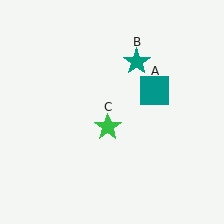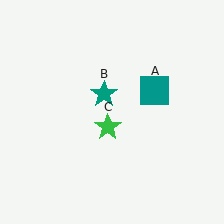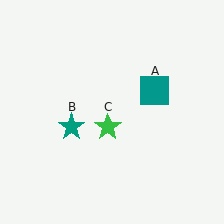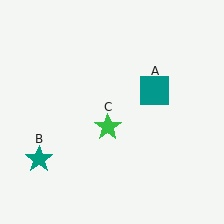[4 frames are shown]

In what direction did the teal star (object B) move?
The teal star (object B) moved down and to the left.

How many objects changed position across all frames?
1 object changed position: teal star (object B).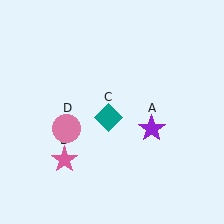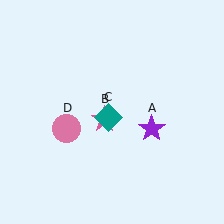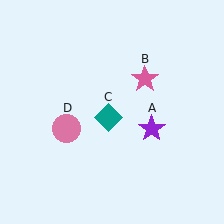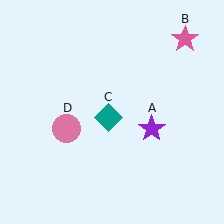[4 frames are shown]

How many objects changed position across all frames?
1 object changed position: pink star (object B).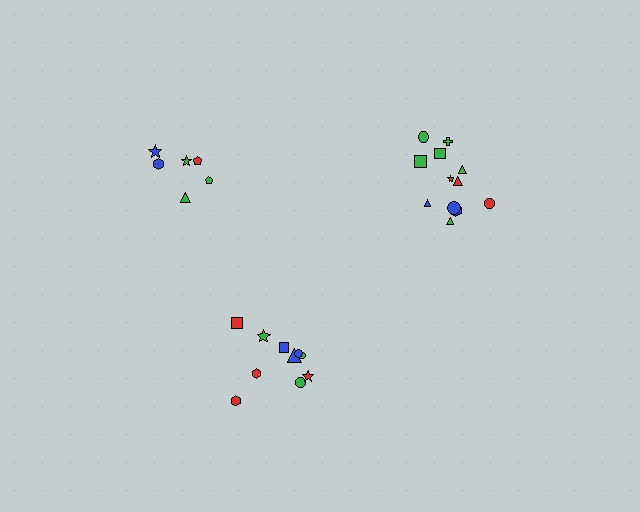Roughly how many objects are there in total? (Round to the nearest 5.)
Roughly 30 objects in total.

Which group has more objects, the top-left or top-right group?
The top-right group.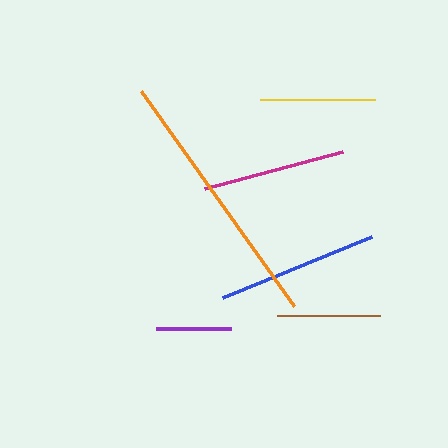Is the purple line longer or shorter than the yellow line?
The yellow line is longer than the purple line.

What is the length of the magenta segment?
The magenta segment is approximately 143 pixels long.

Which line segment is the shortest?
The purple line is the shortest at approximately 75 pixels.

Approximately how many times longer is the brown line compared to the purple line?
The brown line is approximately 1.4 times the length of the purple line.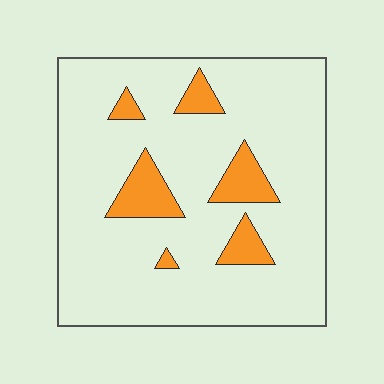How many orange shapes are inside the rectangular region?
6.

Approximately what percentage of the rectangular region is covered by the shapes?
Approximately 15%.